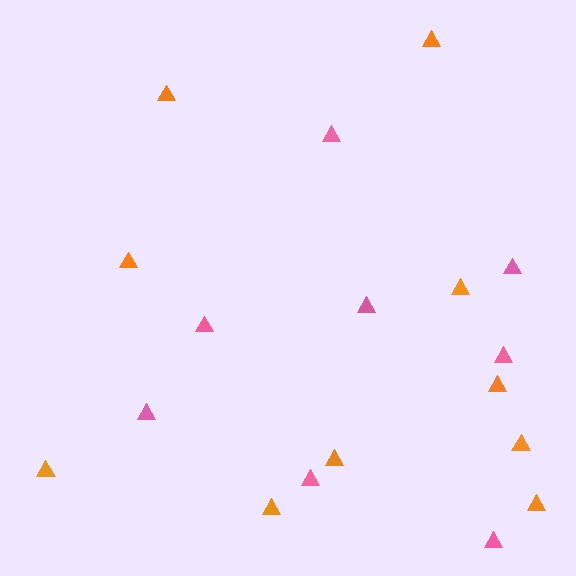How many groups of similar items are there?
There are 2 groups: one group of orange triangles (10) and one group of pink triangles (8).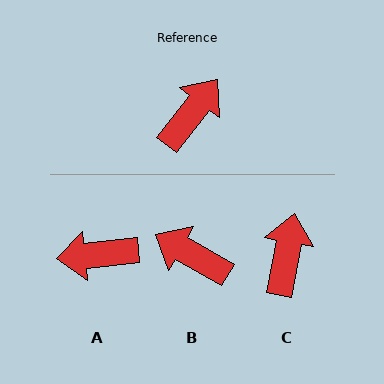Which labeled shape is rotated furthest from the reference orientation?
A, about 134 degrees away.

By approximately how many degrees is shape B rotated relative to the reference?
Approximately 98 degrees counter-clockwise.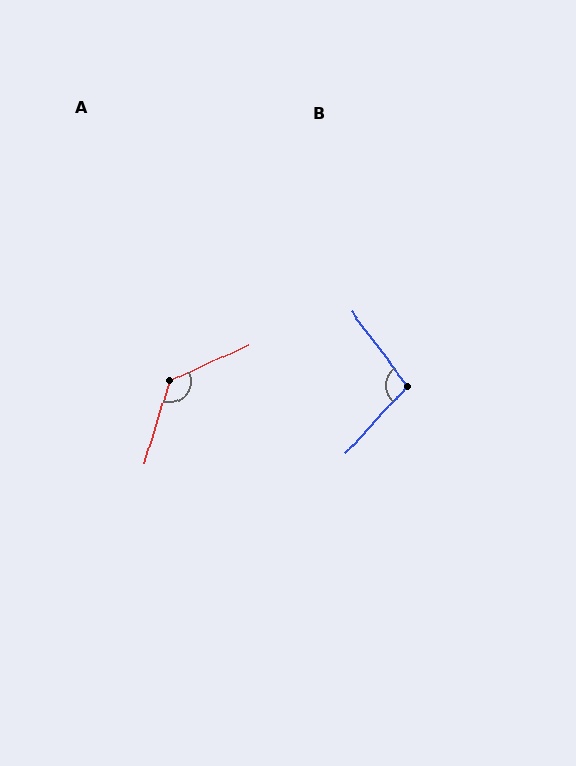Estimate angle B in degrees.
Approximately 101 degrees.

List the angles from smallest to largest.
B (101°), A (131°).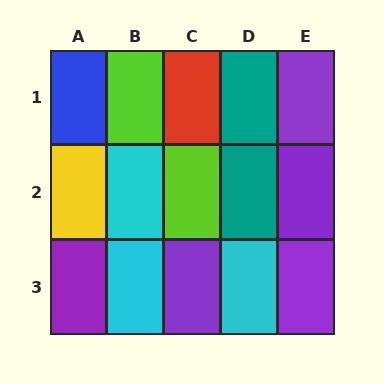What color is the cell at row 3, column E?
Purple.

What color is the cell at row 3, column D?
Cyan.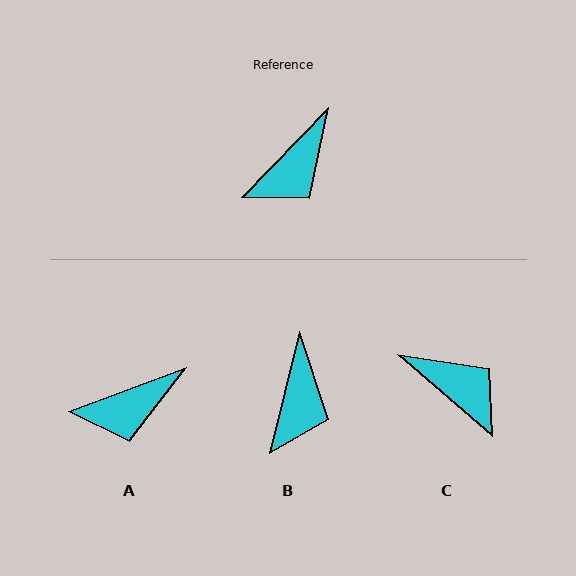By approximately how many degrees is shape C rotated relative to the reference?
Approximately 93 degrees counter-clockwise.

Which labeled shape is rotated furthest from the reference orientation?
C, about 93 degrees away.